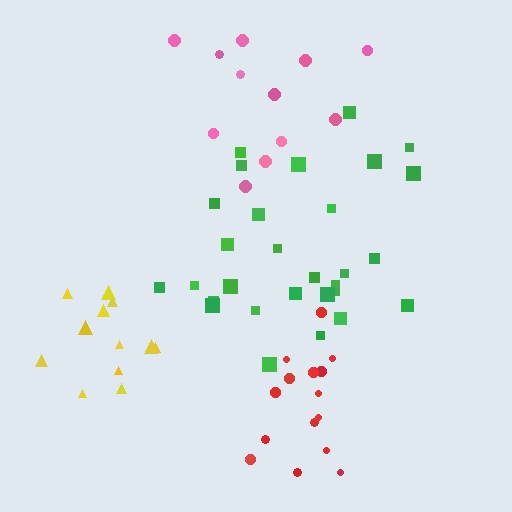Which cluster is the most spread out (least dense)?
Pink.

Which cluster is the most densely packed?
Yellow.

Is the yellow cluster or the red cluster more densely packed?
Yellow.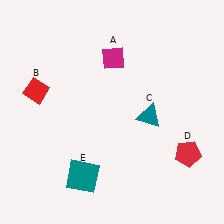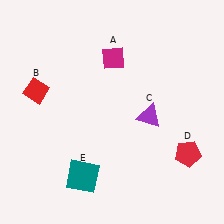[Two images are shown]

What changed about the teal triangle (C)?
In Image 1, C is teal. In Image 2, it changed to purple.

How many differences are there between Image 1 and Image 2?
There is 1 difference between the two images.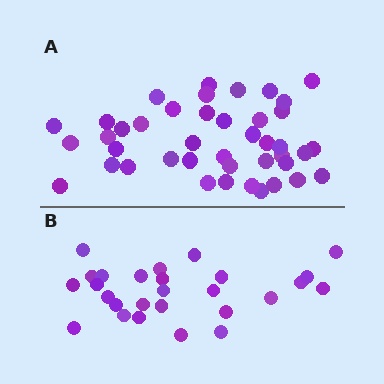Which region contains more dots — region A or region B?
Region A (the top region) has more dots.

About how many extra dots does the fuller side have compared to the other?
Region A has approximately 15 more dots than region B.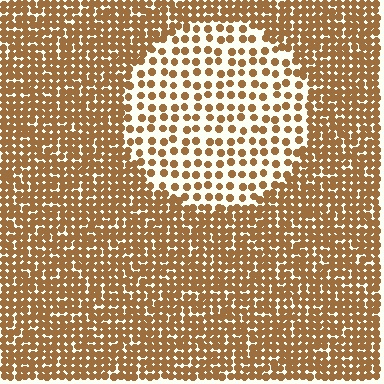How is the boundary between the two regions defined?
The boundary is defined by a change in element density (approximately 2.4x ratio). All elements are the same color, size, and shape.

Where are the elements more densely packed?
The elements are more densely packed outside the circle boundary.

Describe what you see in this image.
The image contains small brown elements arranged at two different densities. A circle-shaped region is visible where the elements are less densely packed than the surrounding area.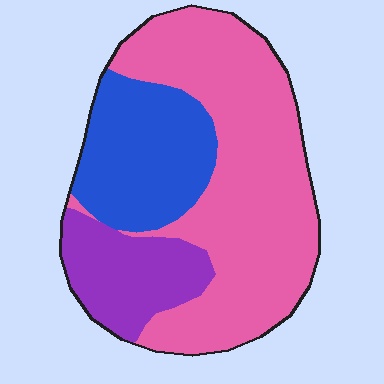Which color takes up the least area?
Purple, at roughly 20%.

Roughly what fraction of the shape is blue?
Blue takes up about one quarter (1/4) of the shape.